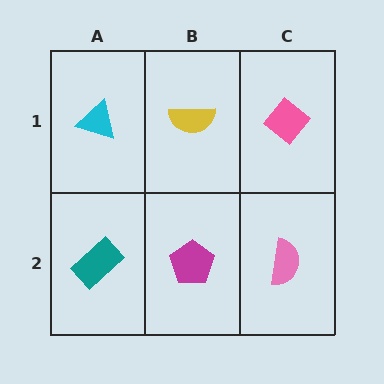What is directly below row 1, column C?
A pink semicircle.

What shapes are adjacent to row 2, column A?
A cyan triangle (row 1, column A), a magenta pentagon (row 2, column B).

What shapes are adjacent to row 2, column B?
A yellow semicircle (row 1, column B), a teal rectangle (row 2, column A), a pink semicircle (row 2, column C).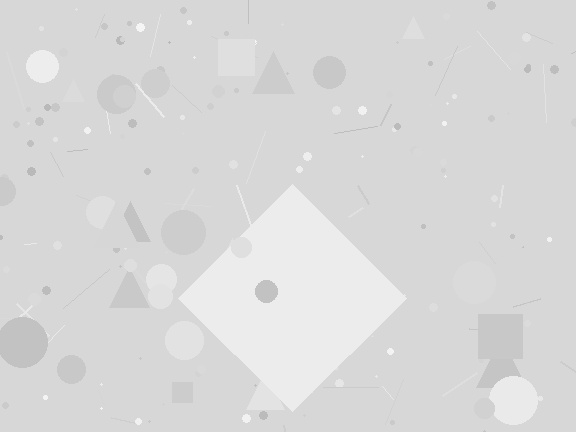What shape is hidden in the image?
A diamond is hidden in the image.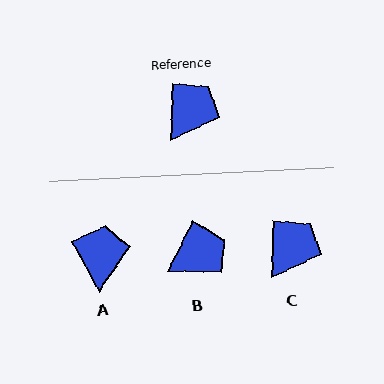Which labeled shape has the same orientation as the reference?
C.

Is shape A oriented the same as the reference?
No, it is off by about 30 degrees.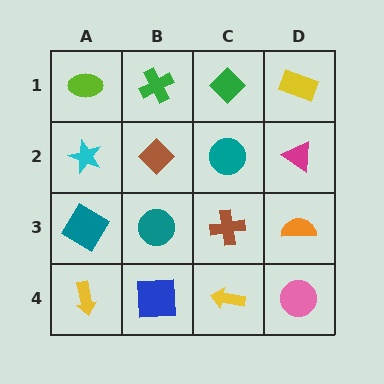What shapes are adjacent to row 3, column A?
A cyan star (row 2, column A), a yellow arrow (row 4, column A), a teal circle (row 3, column B).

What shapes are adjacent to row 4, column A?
A teal diamond (row 3, column A), a blue square (row 4, column B).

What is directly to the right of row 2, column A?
A brown diamond.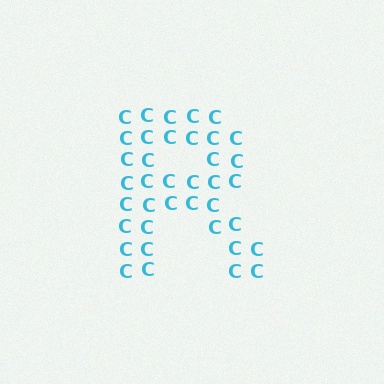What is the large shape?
The large shape is the letter R.